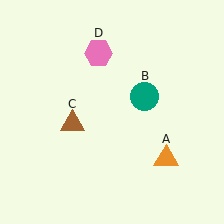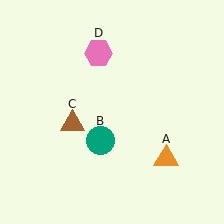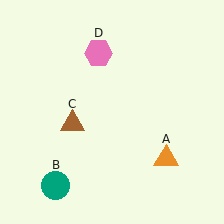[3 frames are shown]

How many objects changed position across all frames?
1 object changed position: teal circle (object B).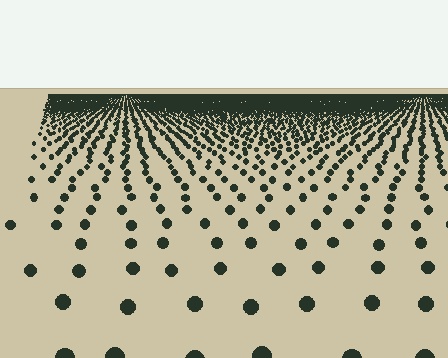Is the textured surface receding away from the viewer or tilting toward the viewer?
The surface is receding away from the viewer. Texture elements get smaller and denser toward the top.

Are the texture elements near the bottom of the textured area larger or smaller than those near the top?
Larger. Near the bottom, elements are closer to the viewer and appear at a bigger on-screen size.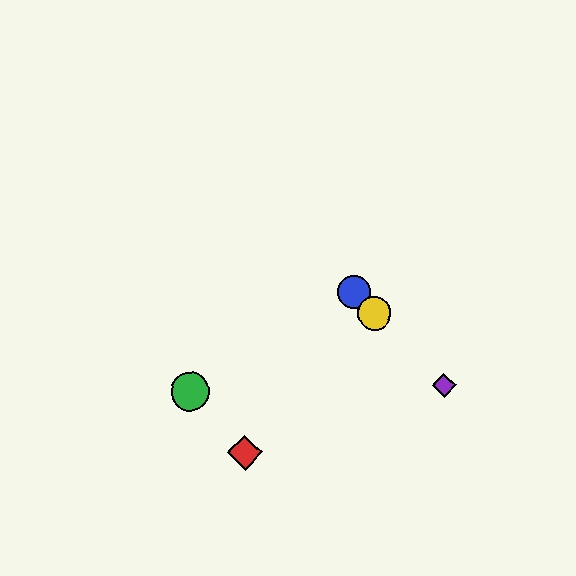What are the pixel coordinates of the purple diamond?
The purple diamond is at (444, 385).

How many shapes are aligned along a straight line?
3 shapes (the blue circle, the yellow circle, the purple diamond) are aligned along a straight line.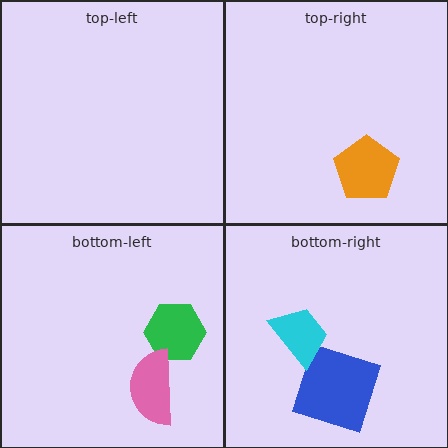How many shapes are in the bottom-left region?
2.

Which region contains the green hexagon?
The bottom-left region.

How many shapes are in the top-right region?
1.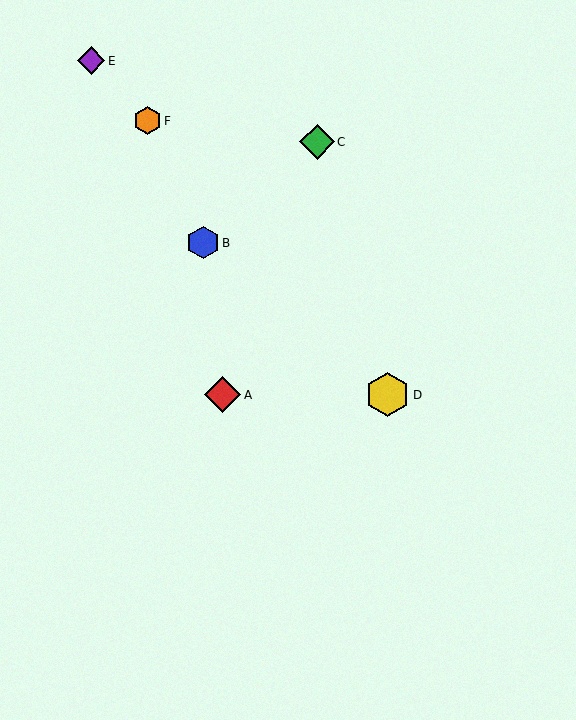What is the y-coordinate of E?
Object E is at y≈61.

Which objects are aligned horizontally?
Objects A, D are aligned horizontally.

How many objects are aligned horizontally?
2 objects (A, D) are aligned horizontally.